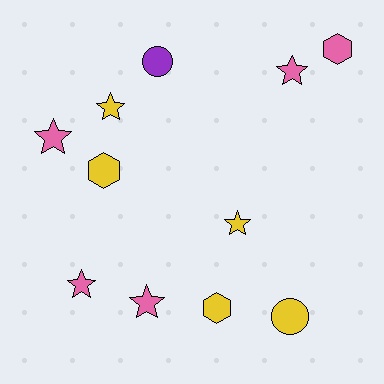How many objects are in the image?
There are 11 objects.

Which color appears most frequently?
Pink, with 5 objects.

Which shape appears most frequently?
Star, with 6 objects.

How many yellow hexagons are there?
There are 2 yellow hexagons.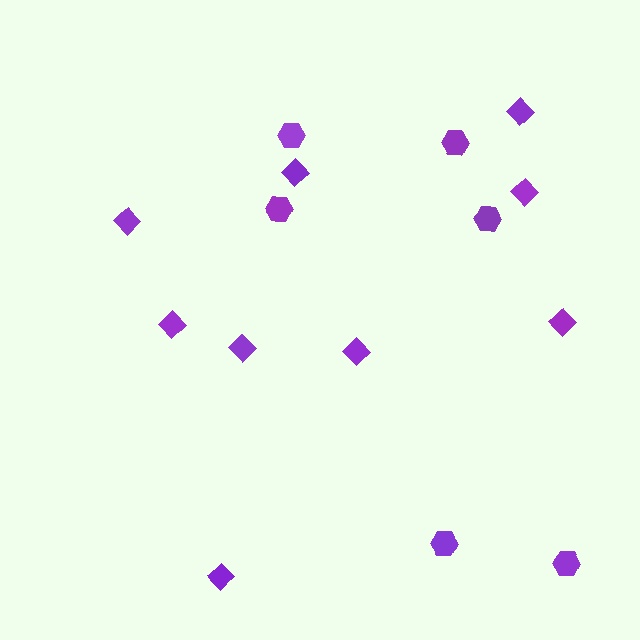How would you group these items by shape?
There are 2 groups: one group of diamonds (9) and one group of hexagons (6).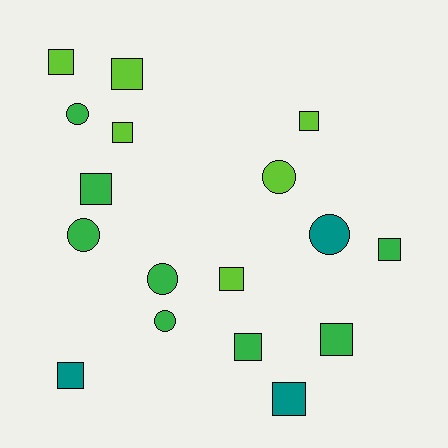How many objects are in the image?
There are 17 objects.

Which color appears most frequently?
Green, with 8 objects.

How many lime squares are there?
There are 5 lime squares.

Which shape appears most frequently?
Square, with 11 objects.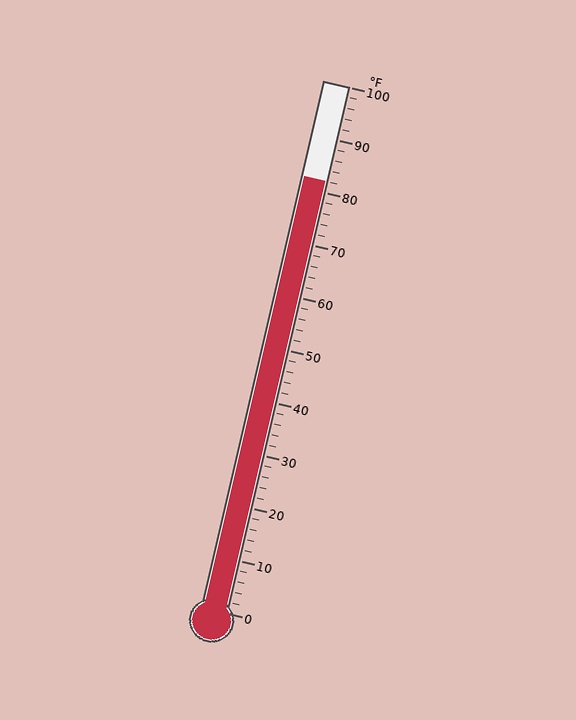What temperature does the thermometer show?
The thermometer shows approximately 82°F.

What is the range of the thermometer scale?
The thermometer scale ranges from 0°F to 100°F.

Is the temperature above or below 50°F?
The temperature is above 50°F.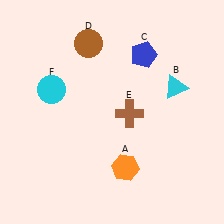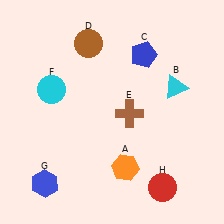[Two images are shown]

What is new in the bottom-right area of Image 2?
A red circle (H) was added in the bottom-right area of Image 2.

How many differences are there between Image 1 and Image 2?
There are 2 differences between the two images.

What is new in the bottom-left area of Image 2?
A blue hexagon (G) was added in the bottom-left area of Image 2.